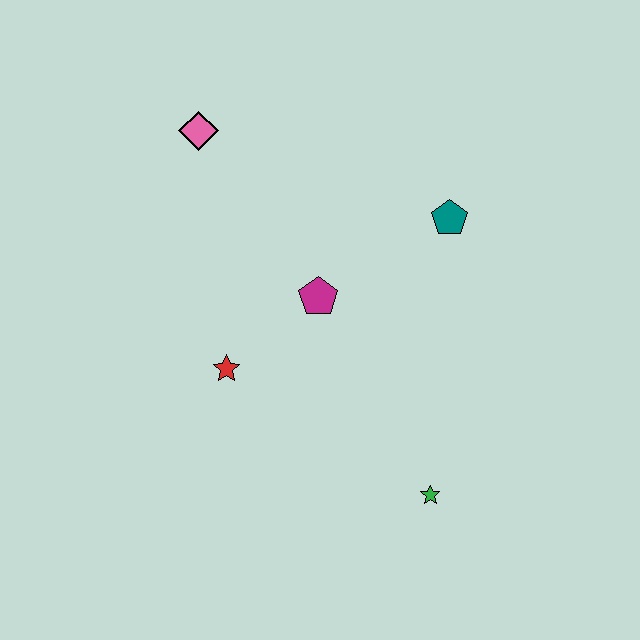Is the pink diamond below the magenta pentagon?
No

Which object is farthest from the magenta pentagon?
The green star is farthest from the magenta pentagon.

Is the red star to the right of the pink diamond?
Yes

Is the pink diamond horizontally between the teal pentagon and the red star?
No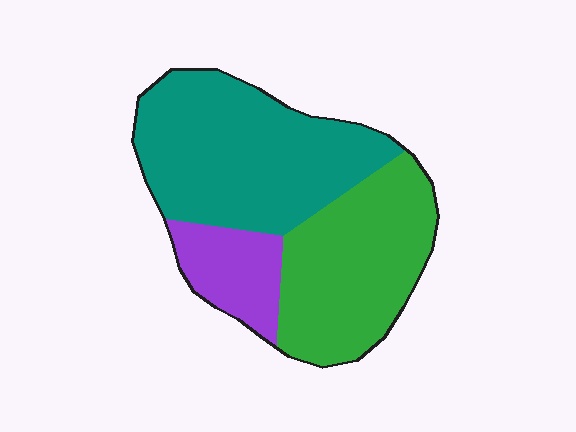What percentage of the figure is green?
Green takes up about three eighths (3/8) of the figure.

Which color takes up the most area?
Teal, at roughly 50%.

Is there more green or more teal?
Teal.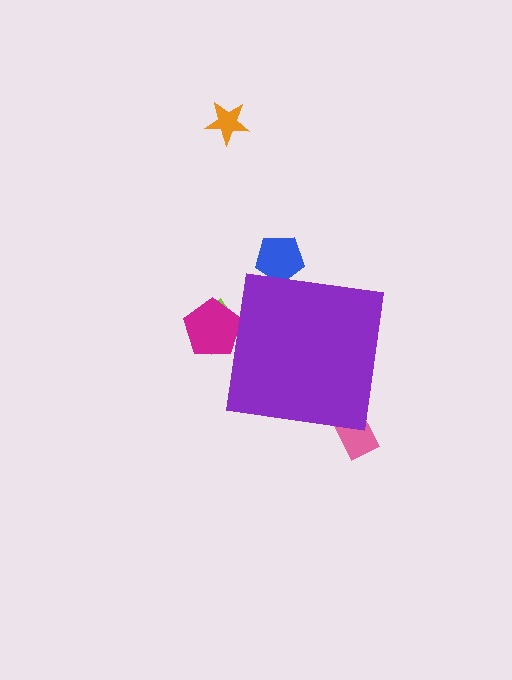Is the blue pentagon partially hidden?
Yes, the blue pentagon is partially hidden behind the purple square.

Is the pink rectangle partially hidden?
Yes, the pink rectangle is partially hidden behind the purple square.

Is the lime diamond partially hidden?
Yes, the lime diamond is partially hidden behind the purple square.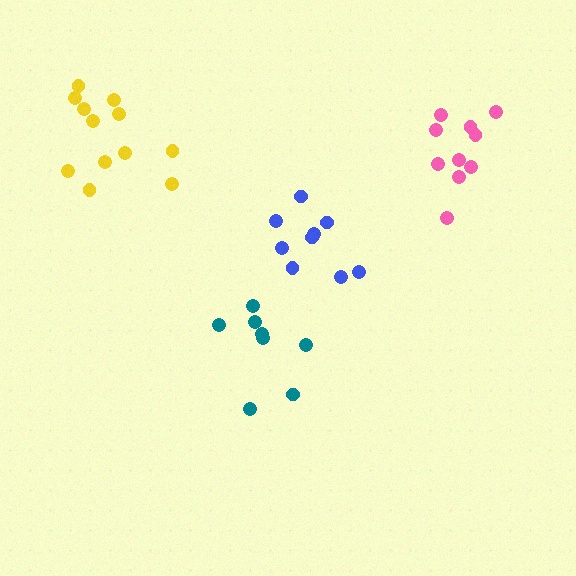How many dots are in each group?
Group 1: 10 dots, Group 2: 12 dots, Group 3: 9 dots, Group 4: 8 dots (39 total).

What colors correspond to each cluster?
The clusters are colored: pink, yellow, blue, teal.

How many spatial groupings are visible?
There are 4 spatial groupings.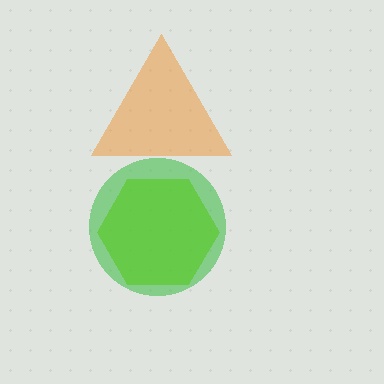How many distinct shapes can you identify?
There are 3 distinct shapes: an orange triangle, a green circle, a lime hexagon.